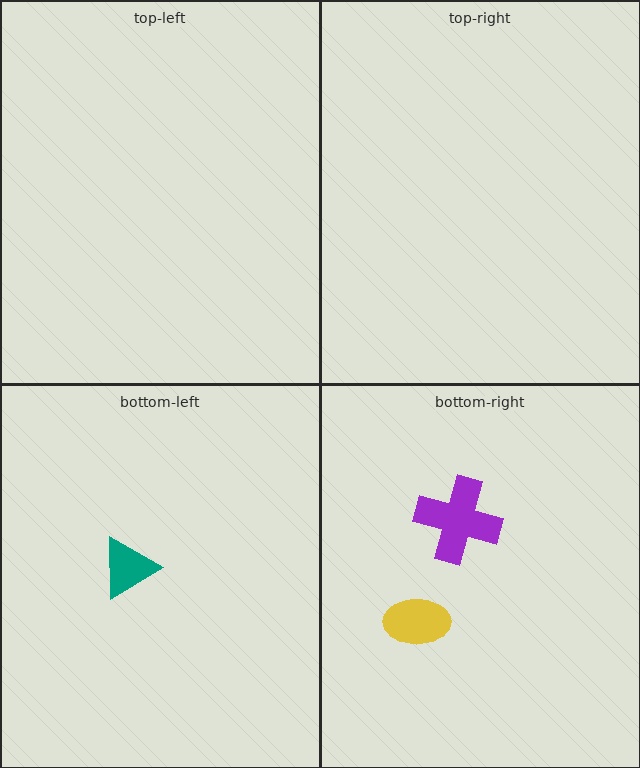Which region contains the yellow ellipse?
The bottom-right region.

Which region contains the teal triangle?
The bottom-left region.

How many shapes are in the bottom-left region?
1.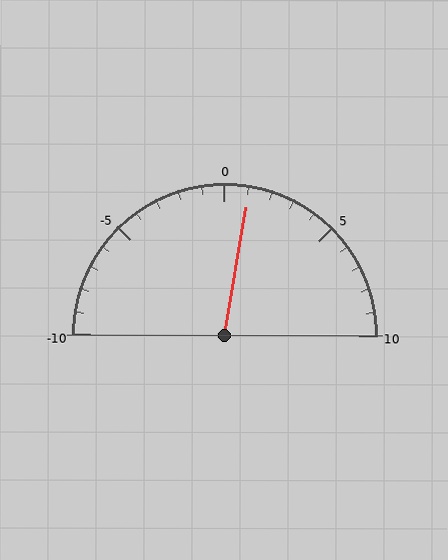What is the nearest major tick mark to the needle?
The nearest major tick mark is 0.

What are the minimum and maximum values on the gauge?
The gauge ranges from -10 to 10.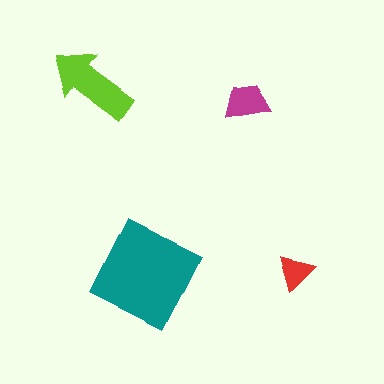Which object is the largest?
The teal diamond.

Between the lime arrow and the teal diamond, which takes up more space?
The teal diamond.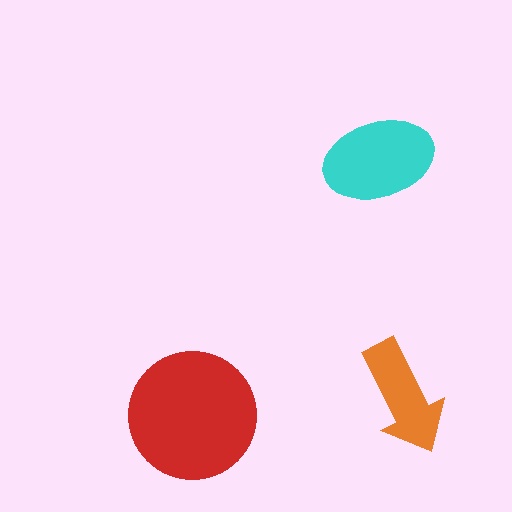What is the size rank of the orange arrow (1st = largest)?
3rd.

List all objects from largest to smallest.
The red circle, the cyan ellipse, the orange arrow.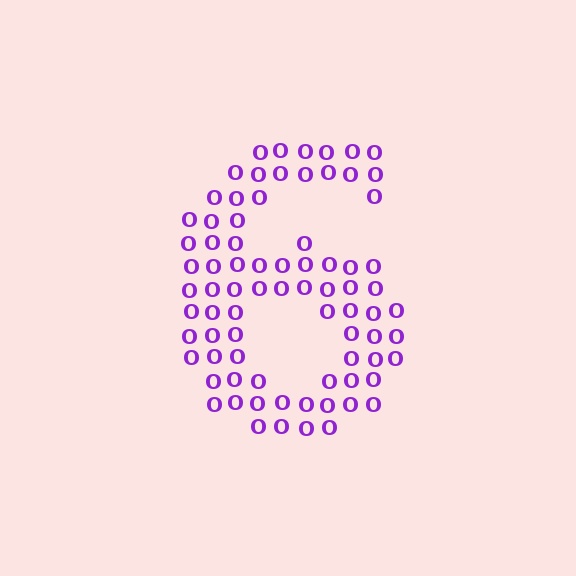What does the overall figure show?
The overall figure shows the digit 6.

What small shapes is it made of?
It is made of small letter O's.